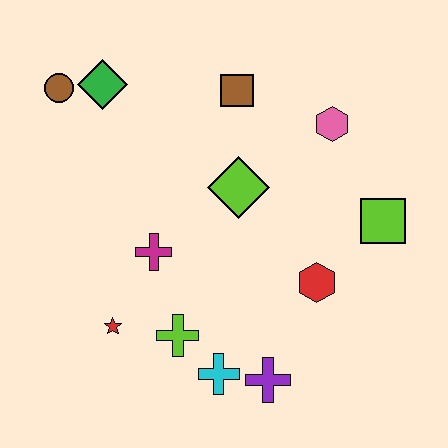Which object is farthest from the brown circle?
The purple cross is farthest from the brown circle.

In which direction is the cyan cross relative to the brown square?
The cyan cross is below the brown square.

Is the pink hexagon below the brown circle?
Yes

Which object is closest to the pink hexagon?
The brown square is closest to the pink hexagon.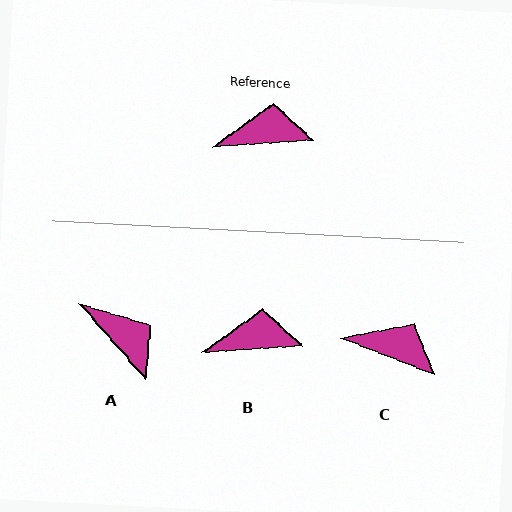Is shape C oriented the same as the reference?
No, it is off by about 25 degrees.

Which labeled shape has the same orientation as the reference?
B.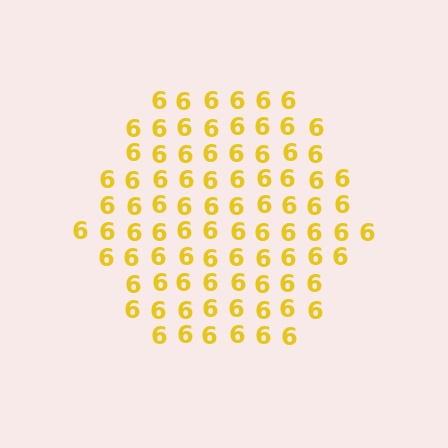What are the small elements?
The small elements are digit 6's.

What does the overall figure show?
The overall figure shows a hexagon.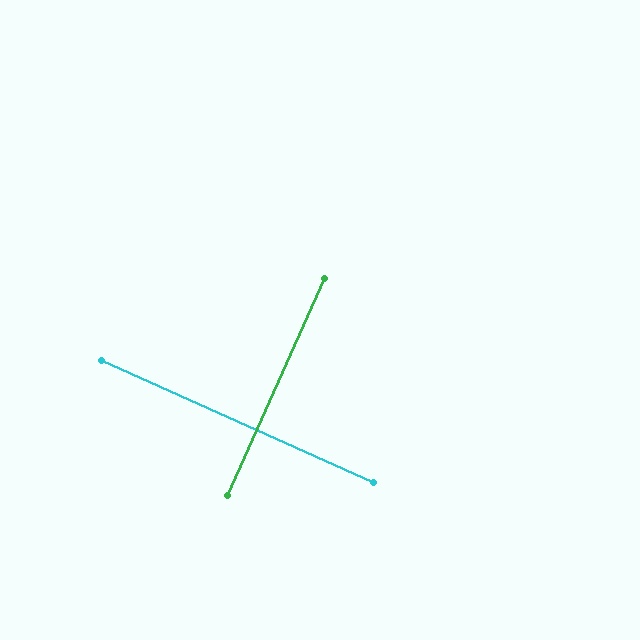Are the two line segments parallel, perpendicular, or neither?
Perpendicular — they meet at approximately 90°.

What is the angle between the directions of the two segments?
Approximately 90 degrees.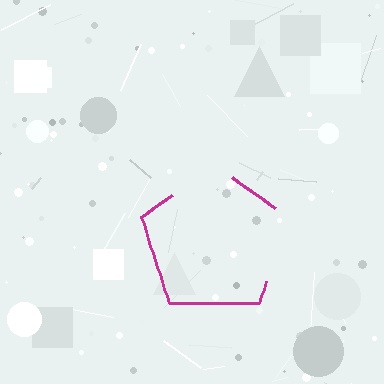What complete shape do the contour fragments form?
The contour fragments form a pentagon.